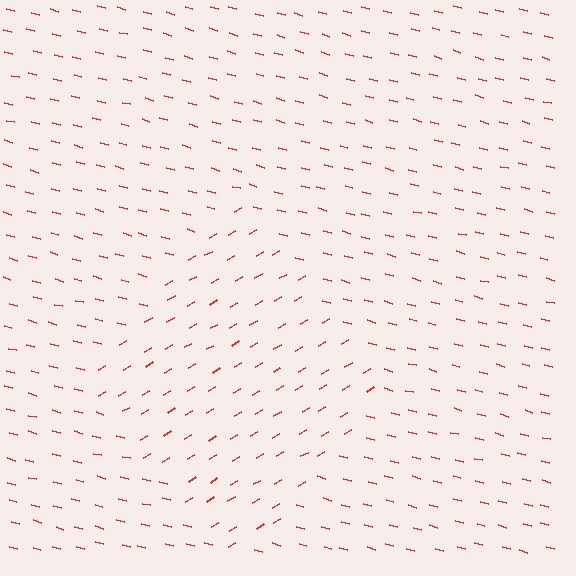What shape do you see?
I see a diamond.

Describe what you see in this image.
The image is filled with small red line segments. A diamond region in the image has lines oriented differently from the surrounding lines, creating a visible texture boundary.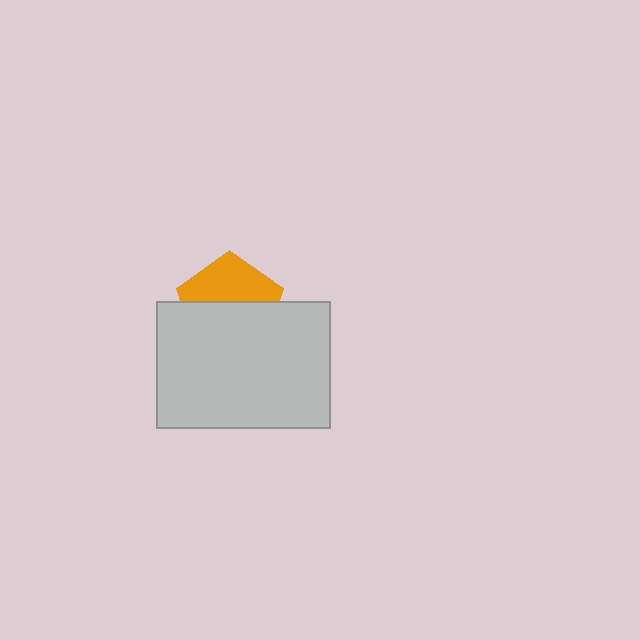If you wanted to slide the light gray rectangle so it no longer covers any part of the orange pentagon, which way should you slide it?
Slide it down — that is the most direct way to separate the two shapes.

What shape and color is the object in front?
The object in front is a light gray rectangle.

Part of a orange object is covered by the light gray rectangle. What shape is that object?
It is a pentagon.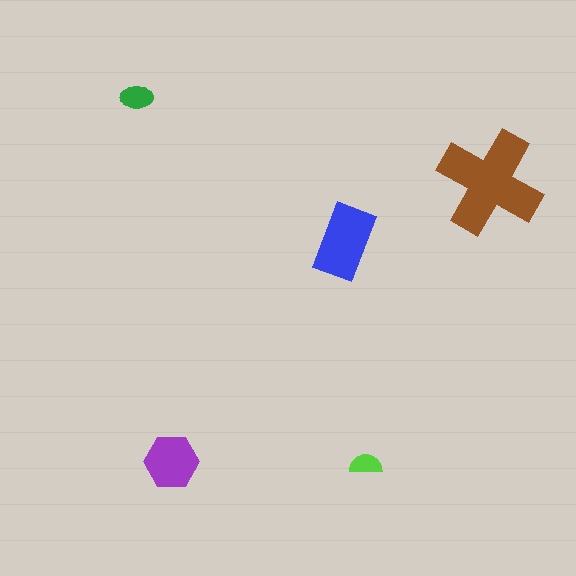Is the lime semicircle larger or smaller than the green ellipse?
Smaller.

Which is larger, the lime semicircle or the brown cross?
The brown cross.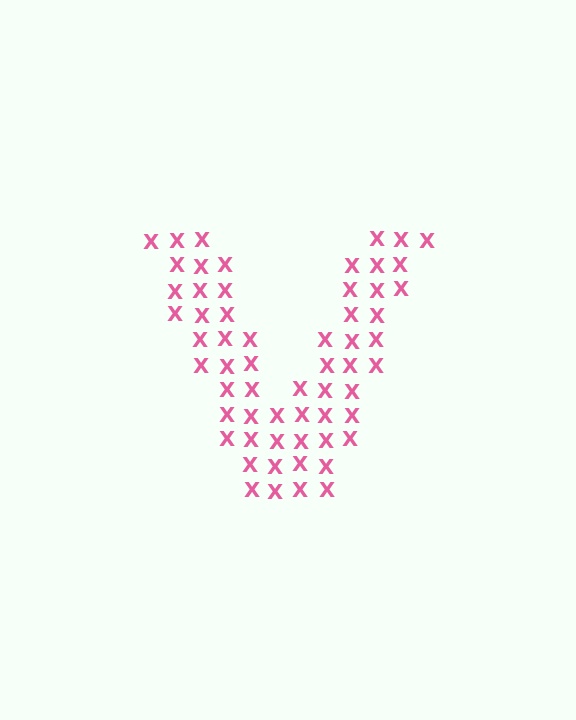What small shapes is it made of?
It is made of small letter X's.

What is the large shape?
The large shape is the letter V.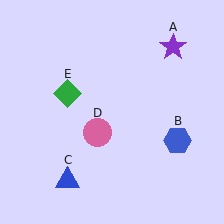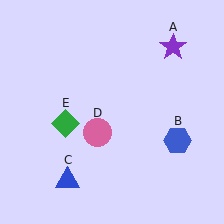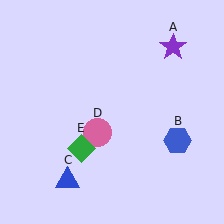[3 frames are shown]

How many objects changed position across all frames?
1 object changed position: green diamond (object E).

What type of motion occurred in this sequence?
The green diamond (object E) rotated counterclockwise around the center of the scene.